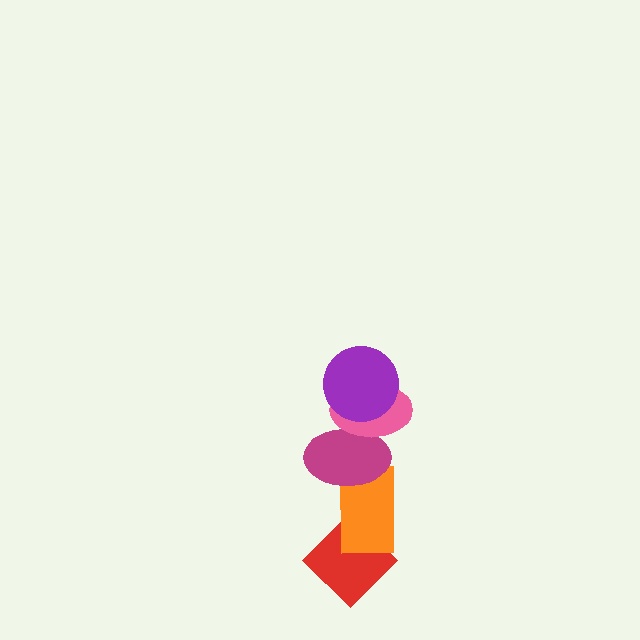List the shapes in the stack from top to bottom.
From top to bottom: the purple circle, the pink ellipse, the magenta ellipse, the orange rectangle, the red diamond.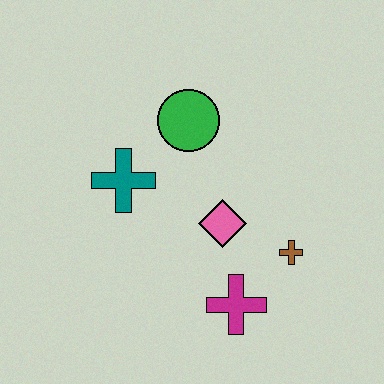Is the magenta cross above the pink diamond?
No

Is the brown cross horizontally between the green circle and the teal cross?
No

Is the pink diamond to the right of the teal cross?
Yes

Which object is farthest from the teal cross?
The brown cross is farthest from the teal cross.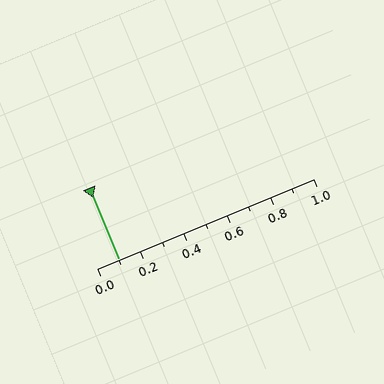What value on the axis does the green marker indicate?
The marker indicates approximately 0.1.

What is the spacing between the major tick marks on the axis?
The major ticks are spaced 0.2 apart.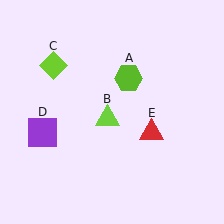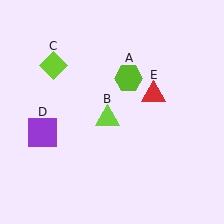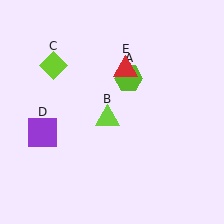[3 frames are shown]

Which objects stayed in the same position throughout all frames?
Lime hexagon (object A) and lime triangle (object B) and lime diamond (object C) and purple square (object D) remained stationary.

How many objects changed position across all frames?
1 object changed position: red triangle (object E).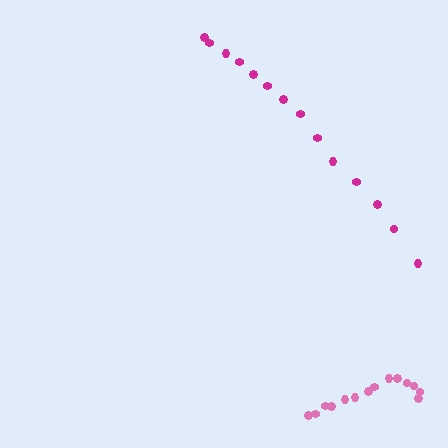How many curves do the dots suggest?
There are 2 distinct paths.